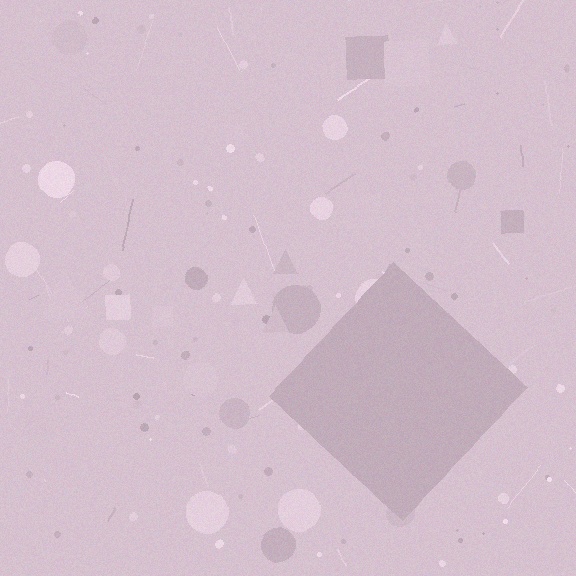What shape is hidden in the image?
A diamond is hidden in the image.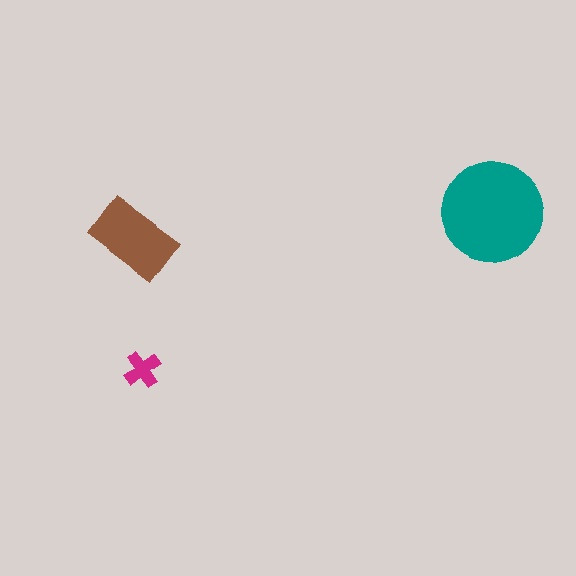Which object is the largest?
The teal circle.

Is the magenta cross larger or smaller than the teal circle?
Smaller.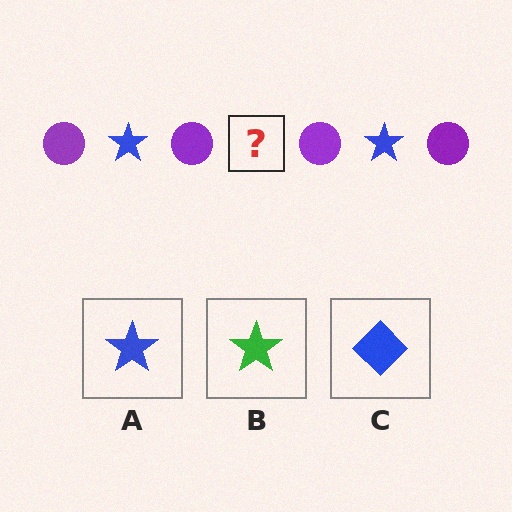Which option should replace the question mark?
Option A.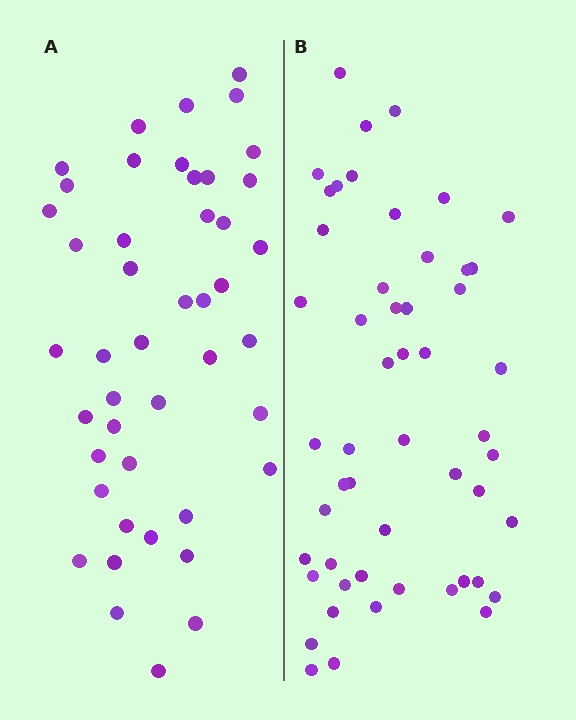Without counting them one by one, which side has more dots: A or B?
Region B (the right region) has more dots.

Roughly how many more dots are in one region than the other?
Region B has roughly 8 or so more dots than region A.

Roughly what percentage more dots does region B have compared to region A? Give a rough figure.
About 15% more.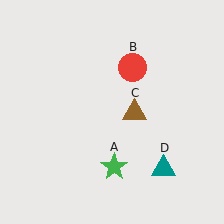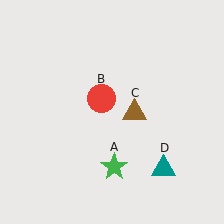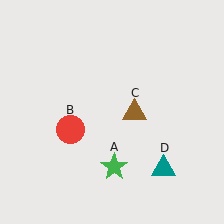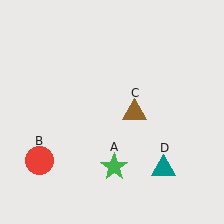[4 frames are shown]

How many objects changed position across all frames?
1 object changed position: red circle (object B).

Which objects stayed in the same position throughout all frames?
Green star (object A) and brown triangle (object C) and teal triangle (object D) remained stationary.